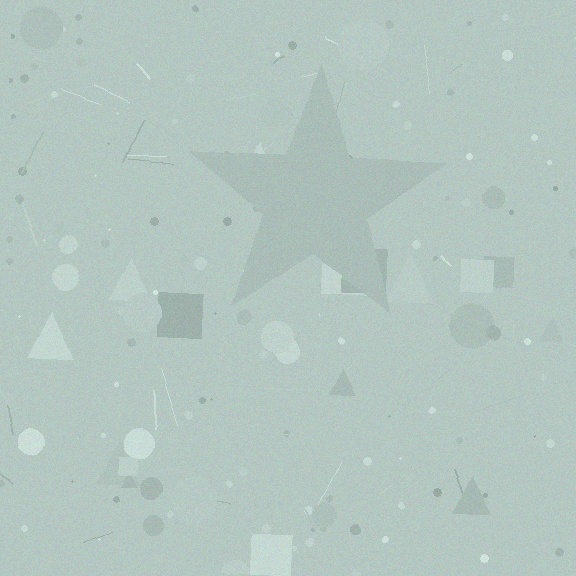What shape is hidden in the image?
A star is hidden in the image.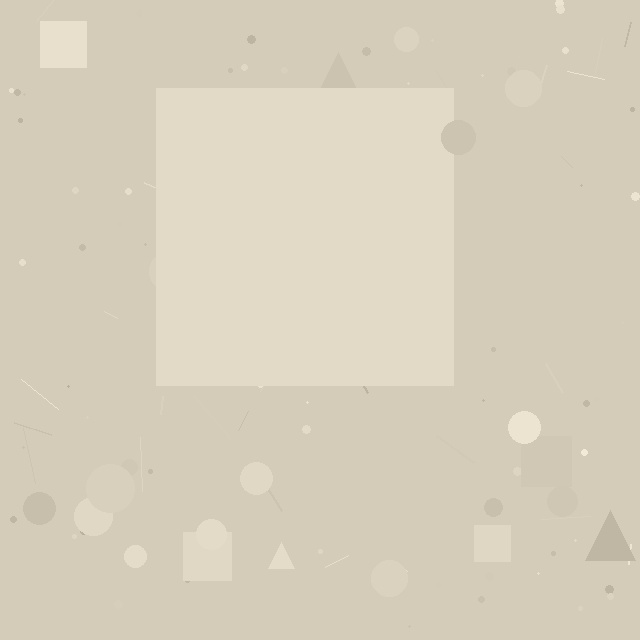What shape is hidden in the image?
A square is hidden in the image.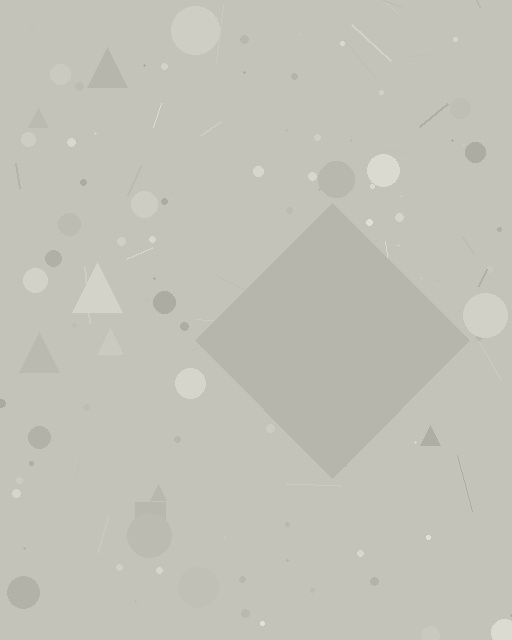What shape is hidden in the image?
A diamond is hidden in the image.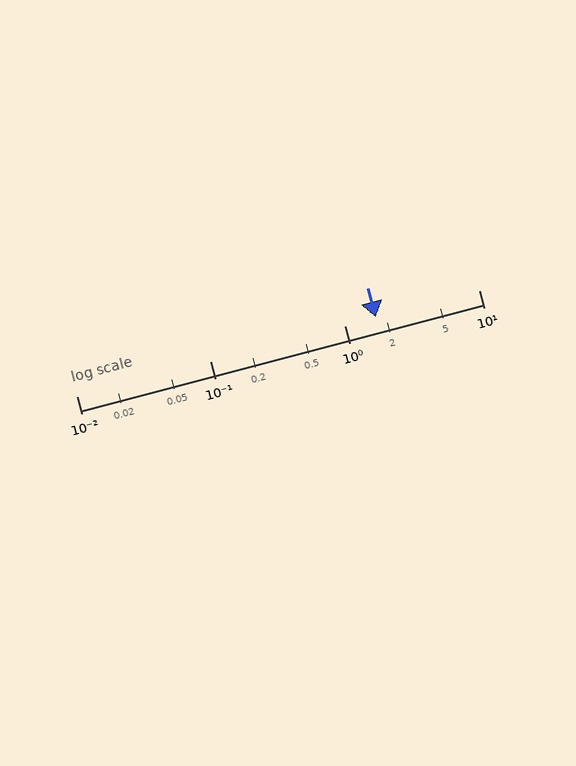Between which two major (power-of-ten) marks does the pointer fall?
The pointer is between 1 and 10.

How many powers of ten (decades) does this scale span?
The scale spans 3 decades, from 0.01 to 10.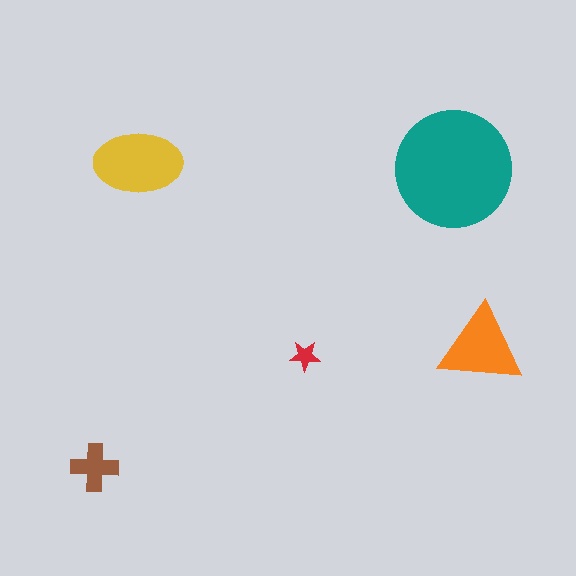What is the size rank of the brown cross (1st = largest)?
4th.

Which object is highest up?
The yellow ellipse is topmost.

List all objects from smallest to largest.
The red star, the brown cross, the orange triangle, the yellow ellipse, the teal circle.